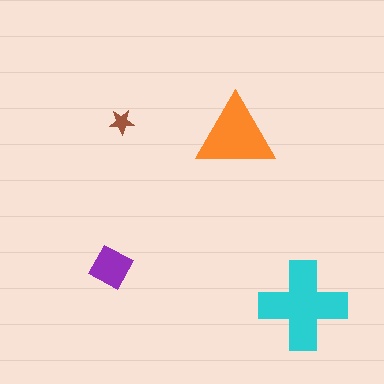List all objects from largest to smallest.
The cyan cross, the orange triangle, the purple square, the brown star.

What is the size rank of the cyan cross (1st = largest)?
1st.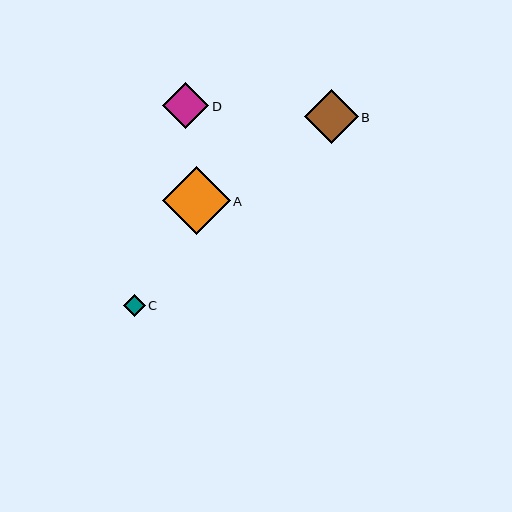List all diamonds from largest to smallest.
From largest to smallest: A, B, D, C.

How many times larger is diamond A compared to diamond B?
Diamond A is approximately 1.3 times the size of diamond B.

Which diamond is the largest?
Diamond A is the largest with a size of approximately 68 pixels.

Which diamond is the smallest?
Diamond C is the smallest with a size of approximately 22 pixels.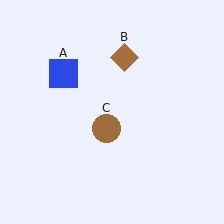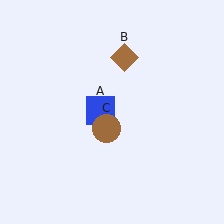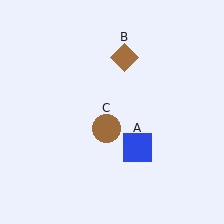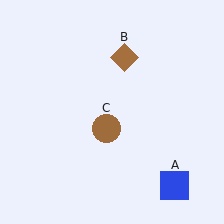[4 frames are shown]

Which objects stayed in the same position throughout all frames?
Brown diamond (object B) and brown circle (object C) remained stationary.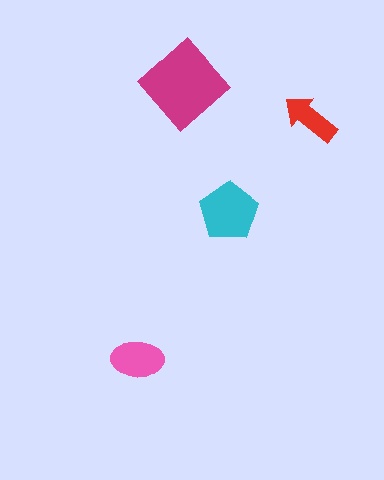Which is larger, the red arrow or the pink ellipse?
The pink ellipse.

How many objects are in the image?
There are 4 objects in the image.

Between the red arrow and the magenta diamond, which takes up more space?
The magenta diamond.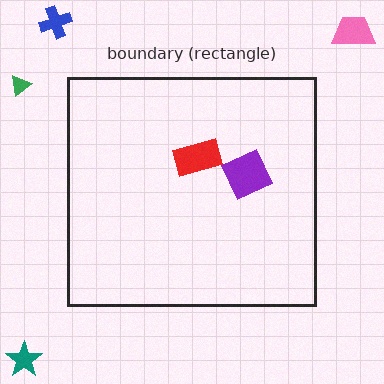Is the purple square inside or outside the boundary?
Inside.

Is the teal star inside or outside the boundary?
Outside.